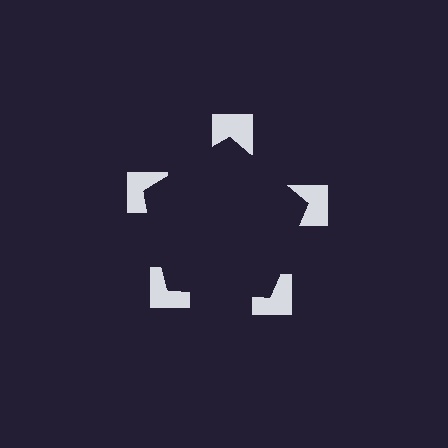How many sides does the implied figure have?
5 sides.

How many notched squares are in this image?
There are 5 — one at each vertex of the illusory pentagon.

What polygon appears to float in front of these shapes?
An illusory pentagon — its edges are inferred from the aligned wedge cuts in the notched squares, not physically drawn.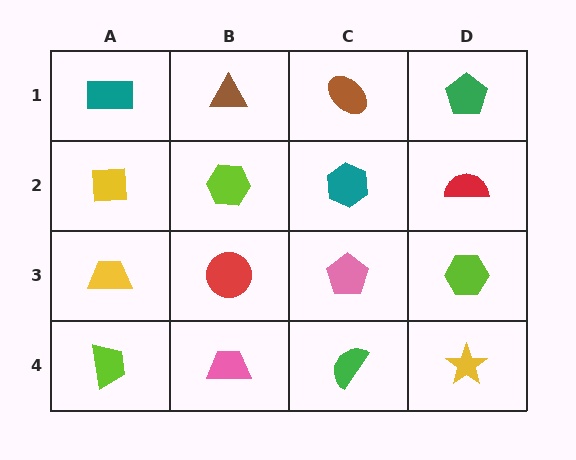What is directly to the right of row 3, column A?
A red circle.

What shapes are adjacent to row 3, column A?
A yellow square (row 2, column A), a lime trapezoid (row 4, column A), a red circle (row 3, column B).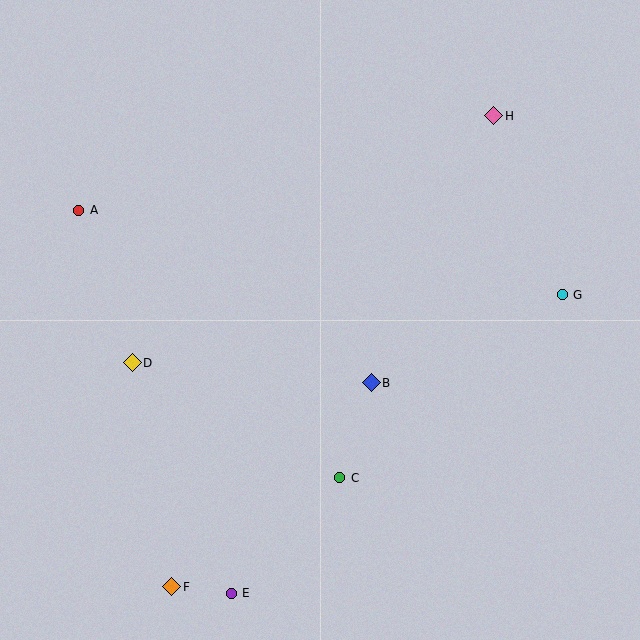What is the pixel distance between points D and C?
The distance between D and C is 237 pixels.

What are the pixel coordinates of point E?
Point E is at (231, 593).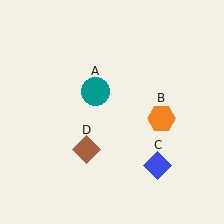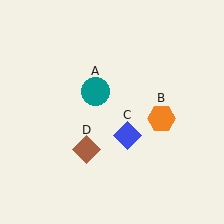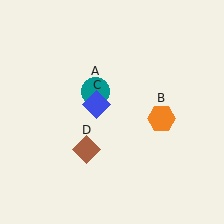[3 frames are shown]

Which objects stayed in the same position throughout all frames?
Teal circle (object A) and orange hexagon (object B) and brown diamond (object D) remained stationary.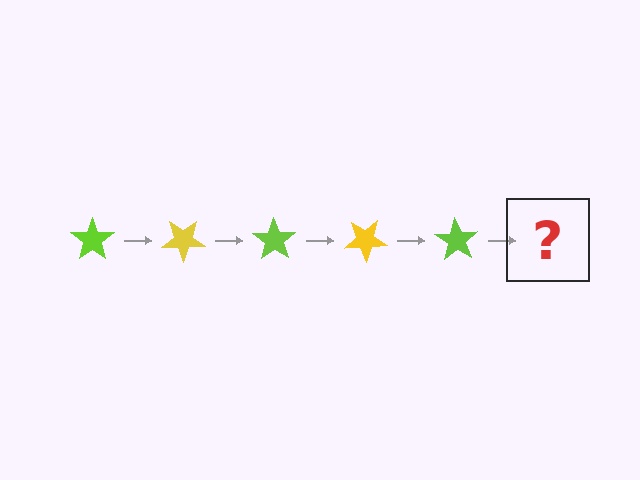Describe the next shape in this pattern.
It should be a yellow star, rotated 175 degrees from the start.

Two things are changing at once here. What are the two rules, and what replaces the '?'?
The two rules are that it rotates 35 degrees each step and the color cycles through lime and yellow. The '?' should be a yellow star, rotated 175 degrees from the start.